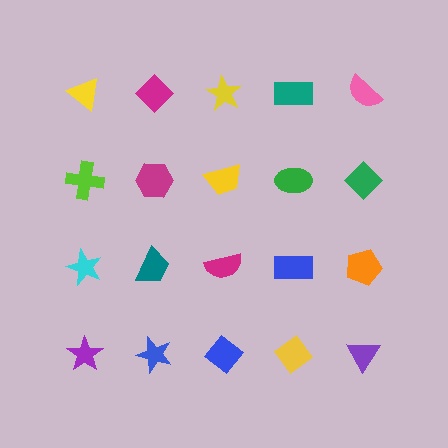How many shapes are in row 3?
5 shapes.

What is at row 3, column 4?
A blue rectangle.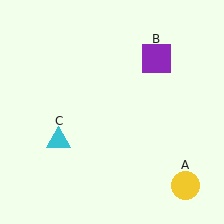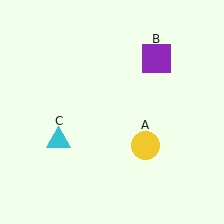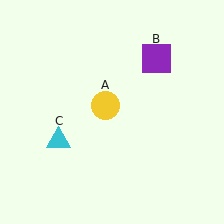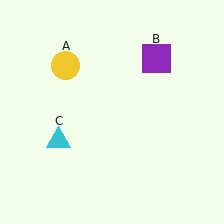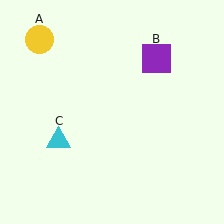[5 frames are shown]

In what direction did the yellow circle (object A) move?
The yellow circle (object A) moved up and to the left.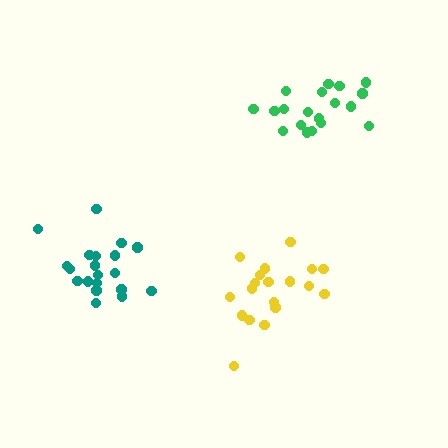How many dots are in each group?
Group 1: 19 dots, Group 2: 20 dots, Group 3: 19 dots (58 total).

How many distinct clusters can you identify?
There are 3 distinct clusters.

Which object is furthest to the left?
The teal cluster is leftmost.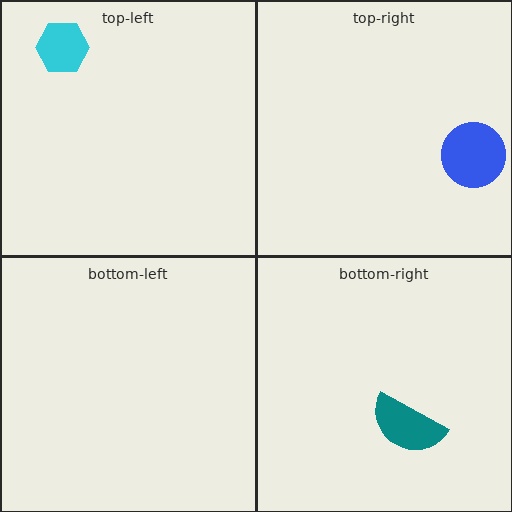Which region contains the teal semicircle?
The bottom-right region.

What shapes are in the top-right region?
The blue circle.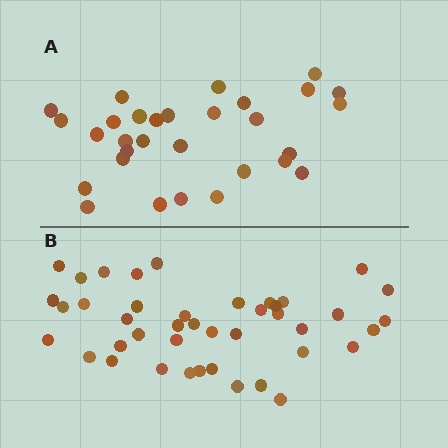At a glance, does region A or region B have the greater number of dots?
Region B (the bottom region) has more dots.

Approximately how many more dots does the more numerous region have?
Region B has roughly 12 or so more dots than region A.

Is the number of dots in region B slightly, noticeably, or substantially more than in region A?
Region B has noticeably more, but not dramatically so. The ratio is roughly 1.4 to 1.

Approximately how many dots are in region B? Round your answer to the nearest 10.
About 40 dots. (The exact count is 42, which rounds to 40.)